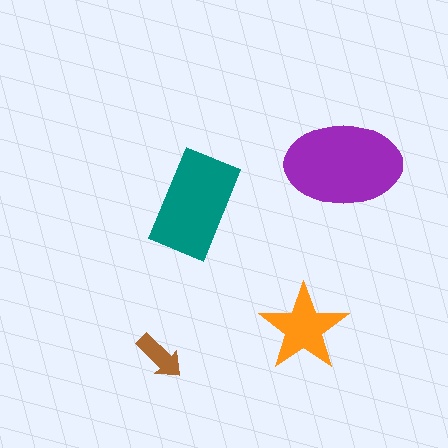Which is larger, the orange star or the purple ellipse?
The purple ellipse.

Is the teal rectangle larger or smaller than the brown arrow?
Larger.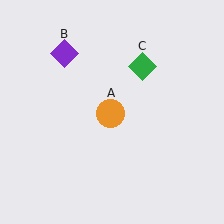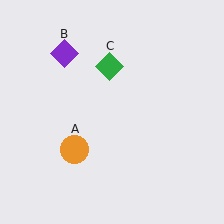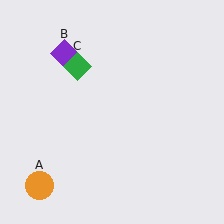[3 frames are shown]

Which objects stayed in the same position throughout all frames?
Purple diamond (object B) remained stationary.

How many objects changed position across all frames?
2 objects changed position: orange circle (object A), green diamond (object C).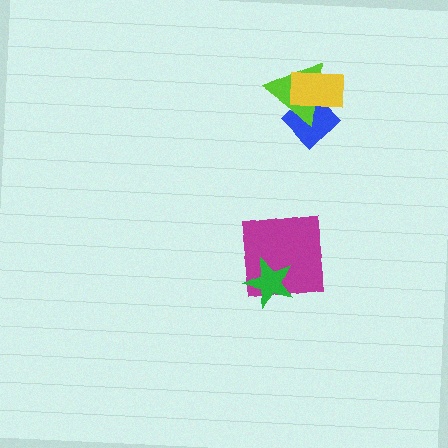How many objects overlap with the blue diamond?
2 objects overlap with the blue diamond.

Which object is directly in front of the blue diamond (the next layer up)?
The lime triangle is directly in front of the blue diamond.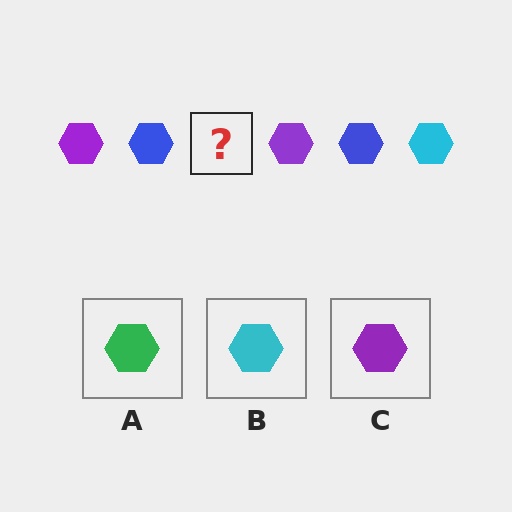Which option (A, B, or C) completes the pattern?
B.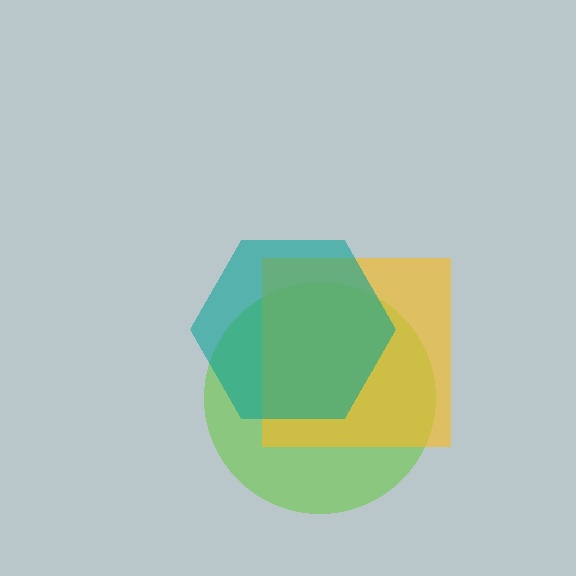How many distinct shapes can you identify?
There are 3 distinct shapes: a lime circle, a yellow square, a teal hexagon.